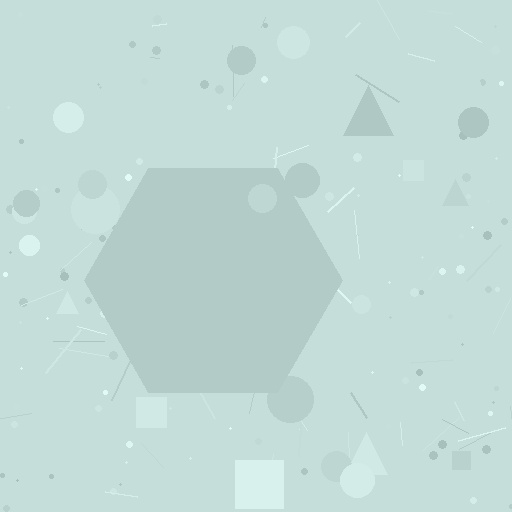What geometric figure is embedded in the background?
A hexagon is embedded in the background.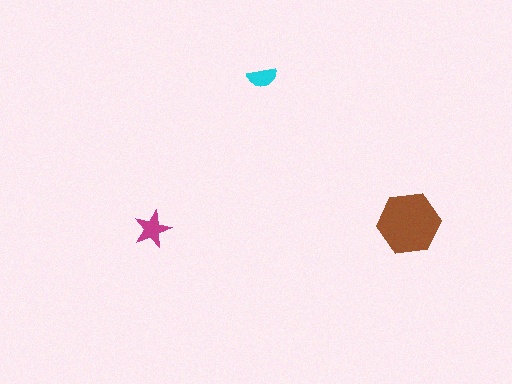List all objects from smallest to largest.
The cyan semicircle, the magenta star, the brown hexagon.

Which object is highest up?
The cyan semicircle is topmost.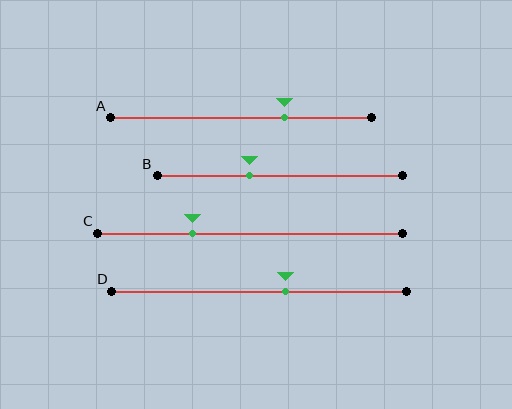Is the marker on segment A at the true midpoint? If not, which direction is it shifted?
No, the marker on segment A is shifted to the right by about 17% of the segment length.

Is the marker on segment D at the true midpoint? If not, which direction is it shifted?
No, the marker on segment D is shifted to the right by about 9% of the segment length.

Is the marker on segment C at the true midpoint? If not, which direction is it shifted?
No, the marker on segment C is shifted to the left by about 19% of the segment length.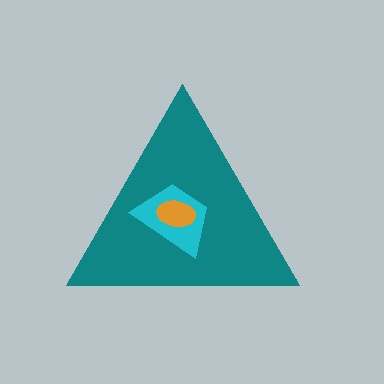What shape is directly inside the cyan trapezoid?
The orange ellipse.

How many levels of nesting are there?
3.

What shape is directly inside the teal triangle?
The cyan trapezoid.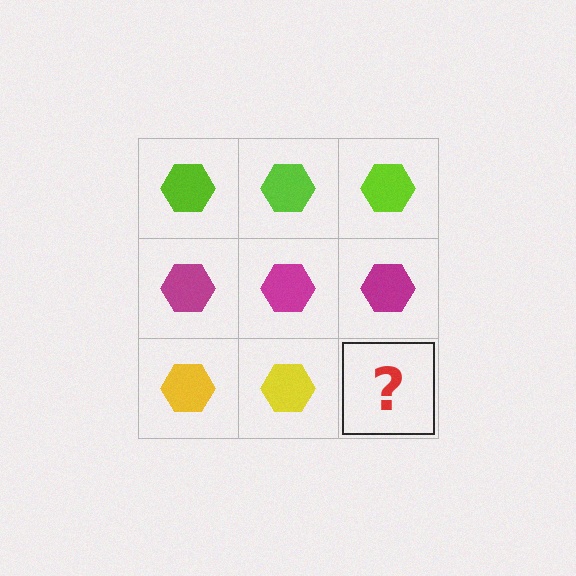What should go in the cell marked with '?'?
The missing cell should contain a yellow hexagon.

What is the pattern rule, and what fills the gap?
The rule is that each row has a consistent color. The gap should be filled with a yellow hexagon.